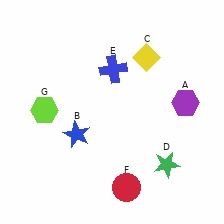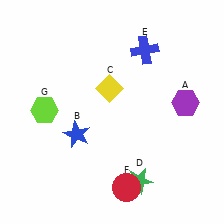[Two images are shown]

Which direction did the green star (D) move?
The green star (D) moved left.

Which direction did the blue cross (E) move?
The blue cross (E) moved right.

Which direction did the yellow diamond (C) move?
The yellow diamond (C) moved left.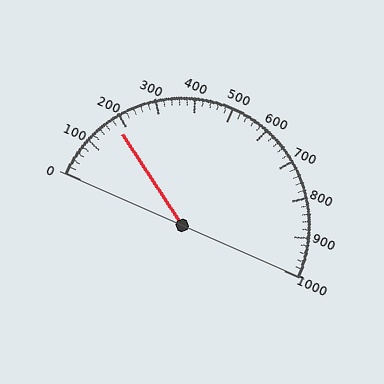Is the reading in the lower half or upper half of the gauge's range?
The reading is in the lower half of the range (0 to 1000).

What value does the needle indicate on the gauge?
The needle indicates approximately 180.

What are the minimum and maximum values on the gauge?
The gauge ranges from 0 to 1000.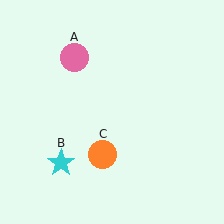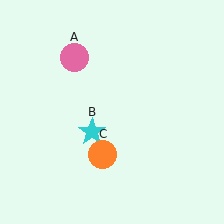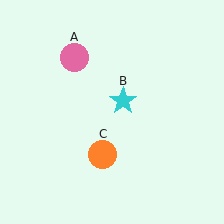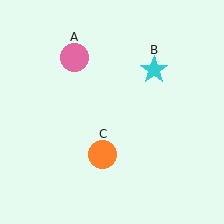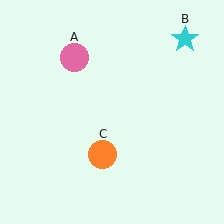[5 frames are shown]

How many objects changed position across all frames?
1 object changed position: cyan star (object B).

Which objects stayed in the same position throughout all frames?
Pink circle (object A) and orange circle (object C) remained stationary.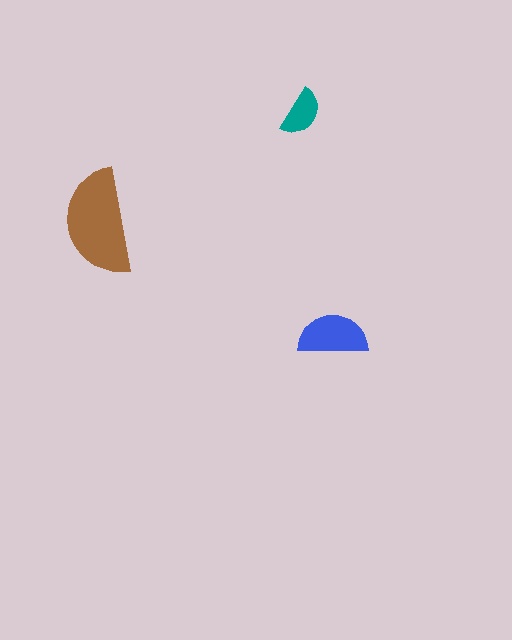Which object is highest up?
The teal semicircle is topmost.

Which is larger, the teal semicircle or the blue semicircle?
The blue one.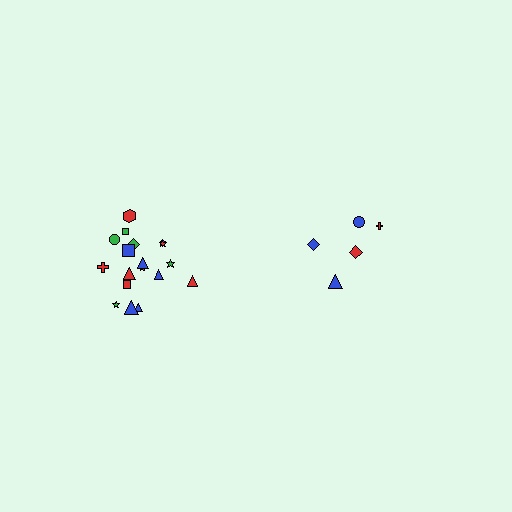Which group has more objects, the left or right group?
The left group.